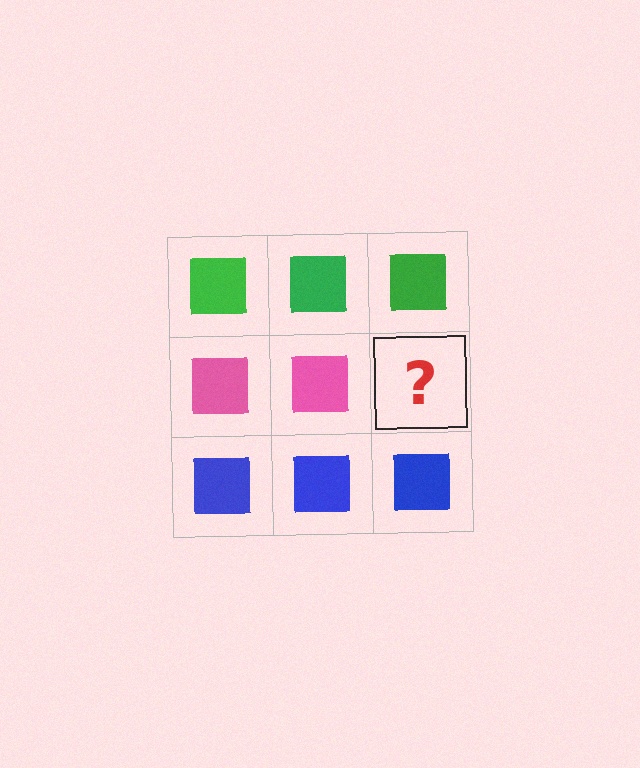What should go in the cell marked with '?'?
The missing cell should contain a pink square.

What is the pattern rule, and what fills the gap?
The rule is that each row has a consistent color. The gap should be filled with a pink square.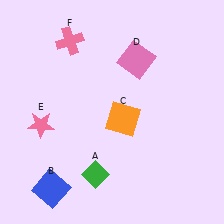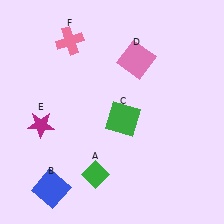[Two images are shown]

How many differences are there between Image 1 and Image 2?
There are 2 differences between the two images.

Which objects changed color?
C changed from orange to green. E changed from pink to magenta.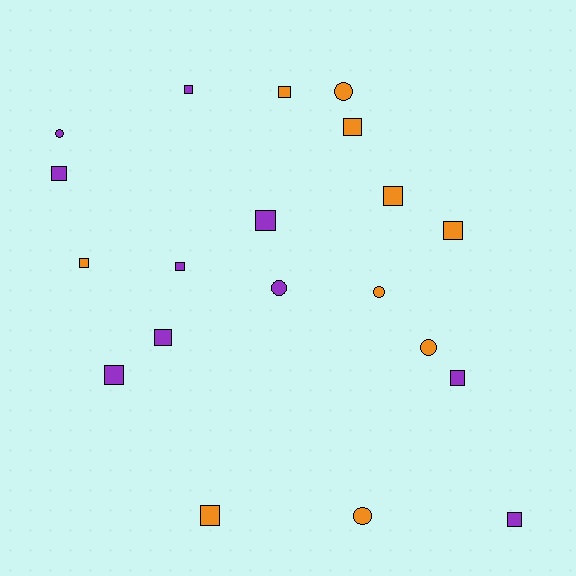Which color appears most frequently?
Purple, with 10 objects.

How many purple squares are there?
There are 8 purple squares.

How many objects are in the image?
There are 20 objects.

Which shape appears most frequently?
Square, with 14 objects.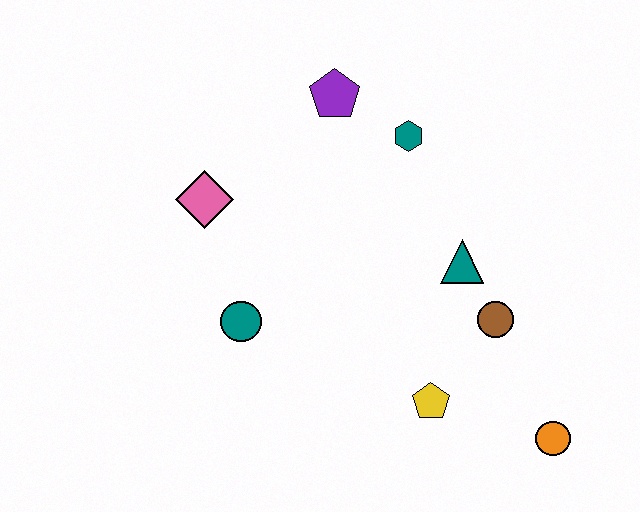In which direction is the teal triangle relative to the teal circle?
The teal triangle is to the right of the teal circle.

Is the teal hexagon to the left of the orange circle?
Yes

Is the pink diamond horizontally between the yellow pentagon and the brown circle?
No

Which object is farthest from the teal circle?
The orange circle is farthest from the teal circle.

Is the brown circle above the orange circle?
Yes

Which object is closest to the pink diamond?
The teal circle is closest to the pink diamond.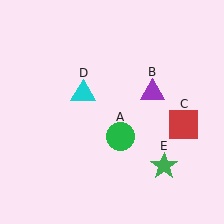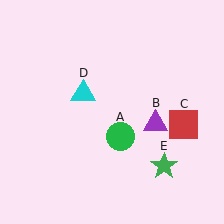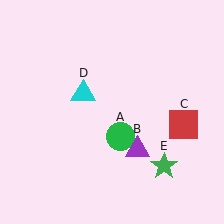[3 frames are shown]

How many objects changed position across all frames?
1 object changed position: purple triangle (object B).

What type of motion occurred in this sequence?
The purple triangle (object B) rotated clockwise around the center of the scene.